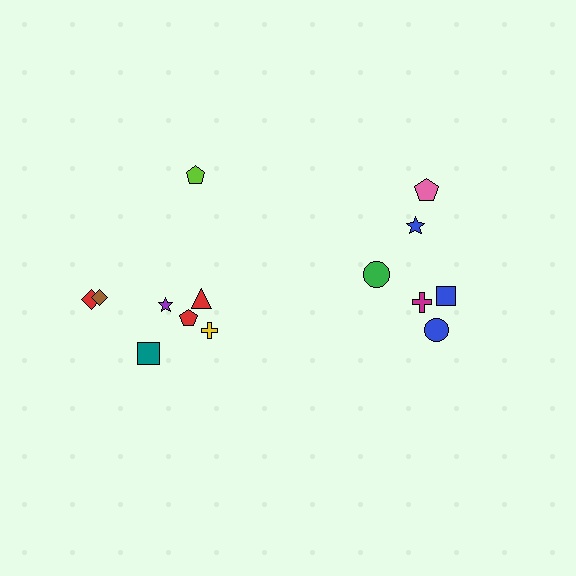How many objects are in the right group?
There are 6 objects.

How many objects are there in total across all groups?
There are 14 objects.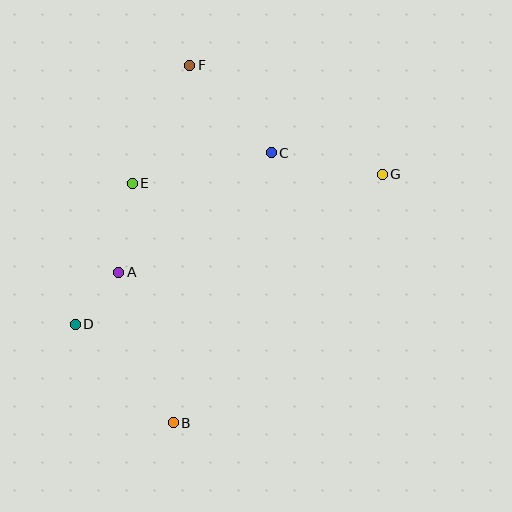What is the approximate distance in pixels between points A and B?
The distance between A and B is approximately 160 pixels.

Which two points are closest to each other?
Points A and D are closest to each other.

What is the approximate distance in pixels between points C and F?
The distance between C and F is approximately 120 pixels.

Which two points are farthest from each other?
Points B and F are farthest from each other.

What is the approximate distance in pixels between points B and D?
The distance between B and D is approximately 139 pixels.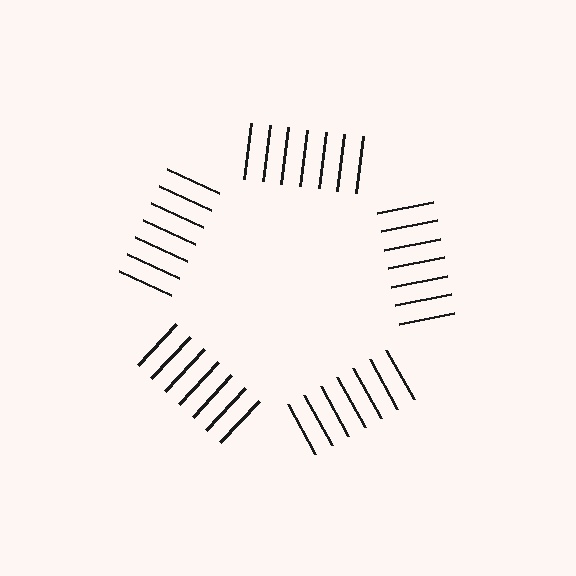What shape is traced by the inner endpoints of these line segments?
An illusory pentagon — the line segments terminate on its edges but no continuous stroke is drawn.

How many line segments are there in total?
35 — 7 along each of the 5 edges.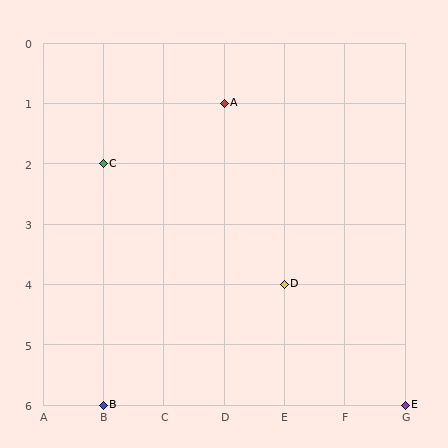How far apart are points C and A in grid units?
Points C and A are 2 columns and 1 row apart (about 2.2 grid units diagonally).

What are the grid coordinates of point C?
Point C is at grid coordinates (B, 2).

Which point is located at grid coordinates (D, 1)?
Point A is at (D, 1).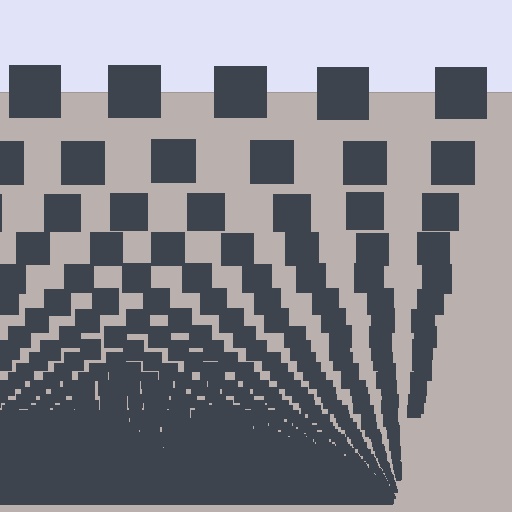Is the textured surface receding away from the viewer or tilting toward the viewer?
The surface appears to tilt toward the viewer. Texture elements get larger and sparser toward the top.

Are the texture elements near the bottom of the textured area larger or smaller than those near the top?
Smaller. The gradient is inverted — elements near the bottom are smaller and denser.